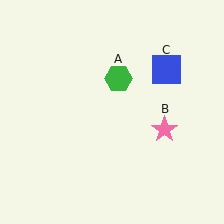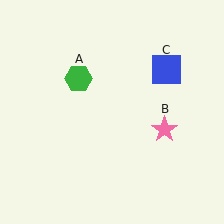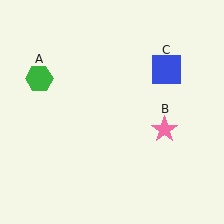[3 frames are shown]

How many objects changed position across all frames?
1 object changed position: green hexagon (object A).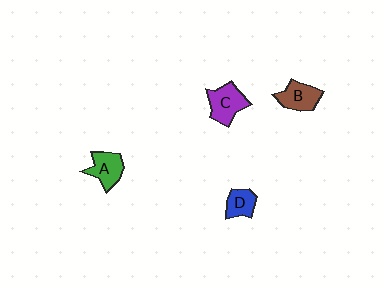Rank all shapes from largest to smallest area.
From largest to smallest: C (purple), B (brown), A (green), D (blue).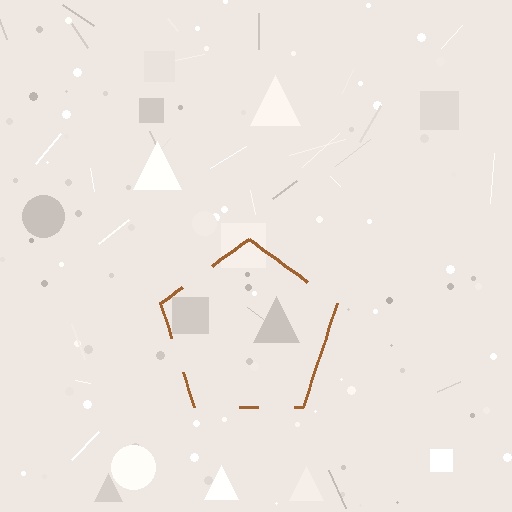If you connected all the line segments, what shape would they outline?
They would outline a pentagon.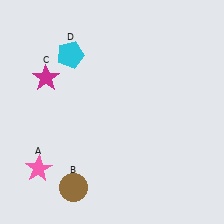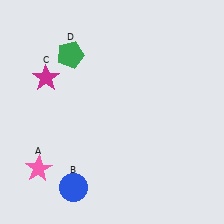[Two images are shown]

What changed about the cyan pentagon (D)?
In Image 1, D is cyan. In Image 2, it changed to green.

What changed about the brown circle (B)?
In Image 1, B is brown. In Image 2, it changed to blue.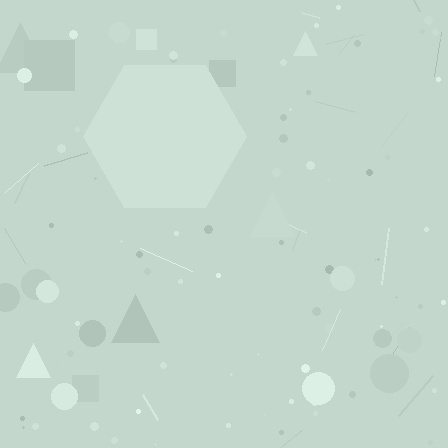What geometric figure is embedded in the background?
A hexagon is embedded in the background.